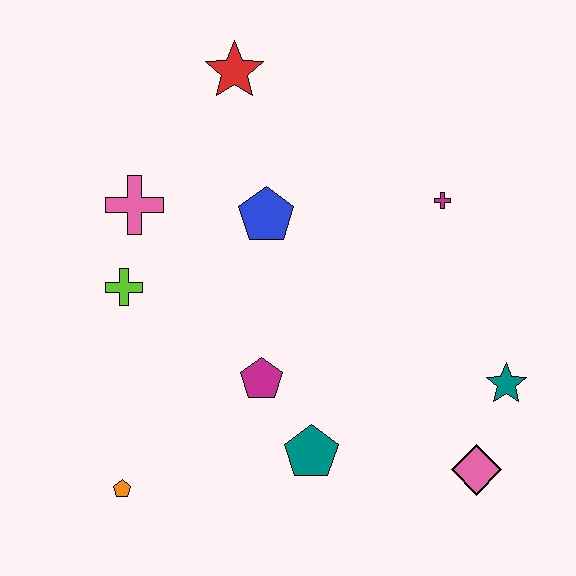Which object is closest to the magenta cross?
The blue pentagon is closest to the magenta cross.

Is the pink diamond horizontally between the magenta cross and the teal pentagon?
No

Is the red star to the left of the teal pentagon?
Yes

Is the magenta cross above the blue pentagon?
Yes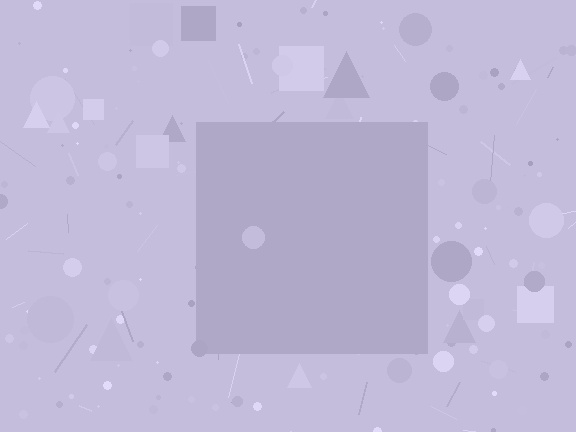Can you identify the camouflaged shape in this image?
The camouflaged shape is a square.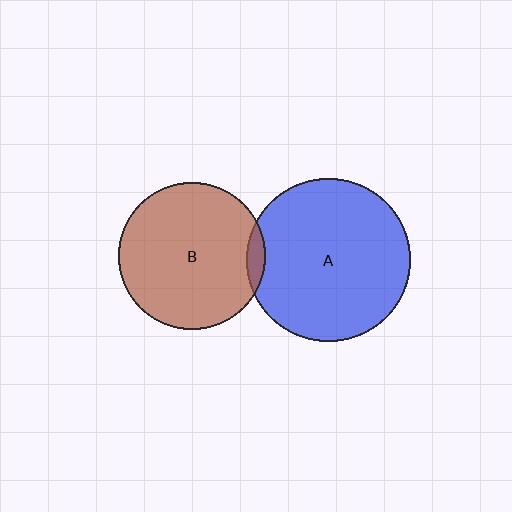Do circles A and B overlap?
Yes.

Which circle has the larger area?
Circle A (blue).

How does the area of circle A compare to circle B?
Approximately 1.2 times.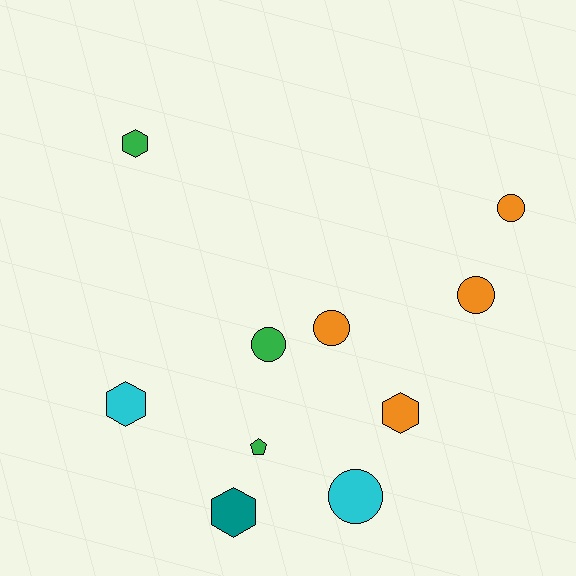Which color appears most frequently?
Orange, with 4 objects.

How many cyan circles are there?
There is 1 cyan circle.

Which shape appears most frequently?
Circle, with 5 objects.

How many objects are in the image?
There are 10 objects.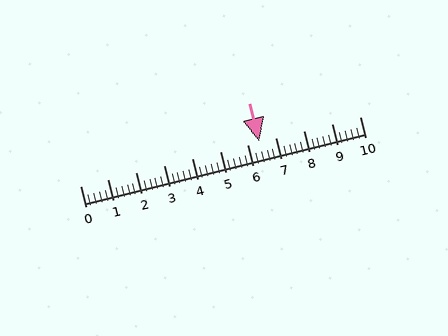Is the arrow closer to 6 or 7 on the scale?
The arrow is closer to 6.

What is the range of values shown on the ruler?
The ruler shows values from 0 to 10.